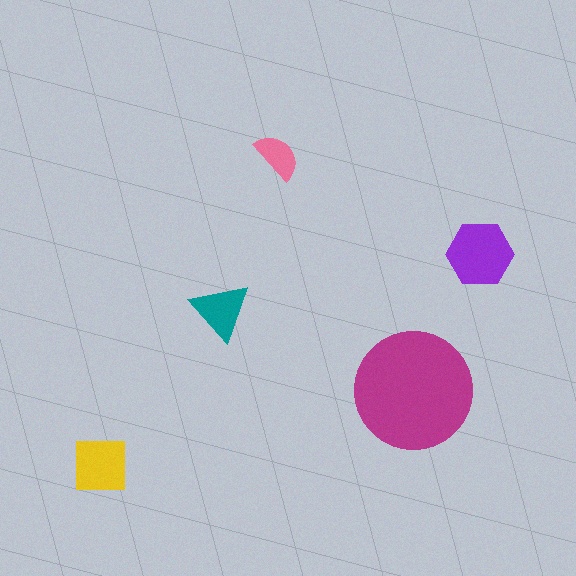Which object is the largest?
The magenta circle.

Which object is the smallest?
The pink semicircle.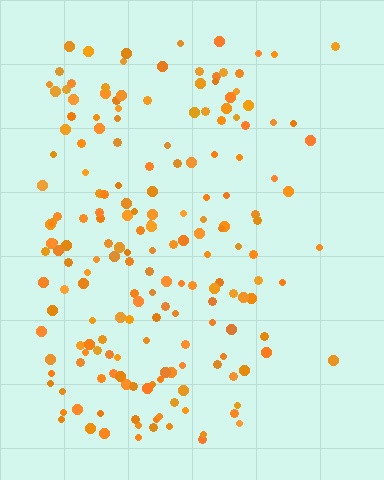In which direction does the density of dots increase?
From right to left, with the left side densest.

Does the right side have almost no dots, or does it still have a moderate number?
Still a moderate number, just noticeably fewer than the left.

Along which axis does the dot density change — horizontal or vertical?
Horizontal.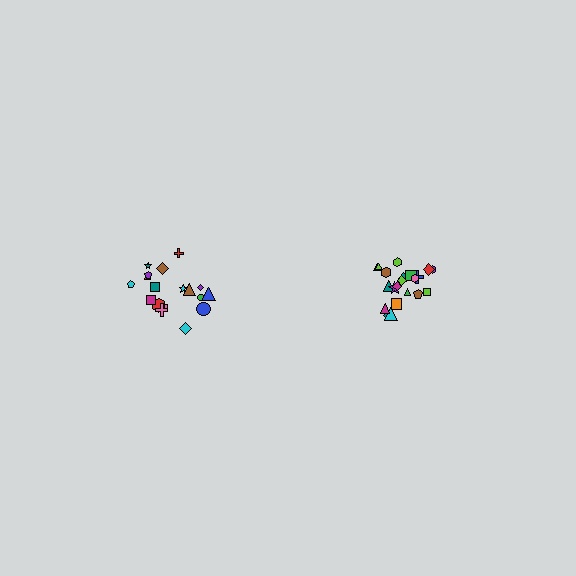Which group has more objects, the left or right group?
The right group.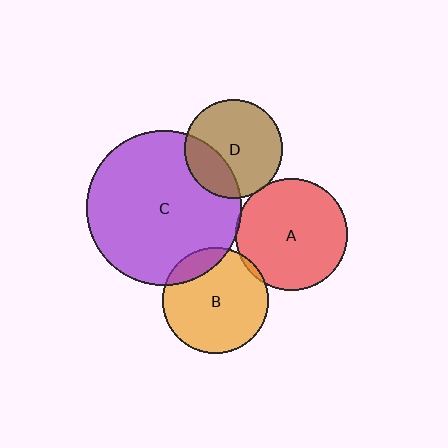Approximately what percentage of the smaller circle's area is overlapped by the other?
Approximately 5%.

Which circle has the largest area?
Circle C (purple).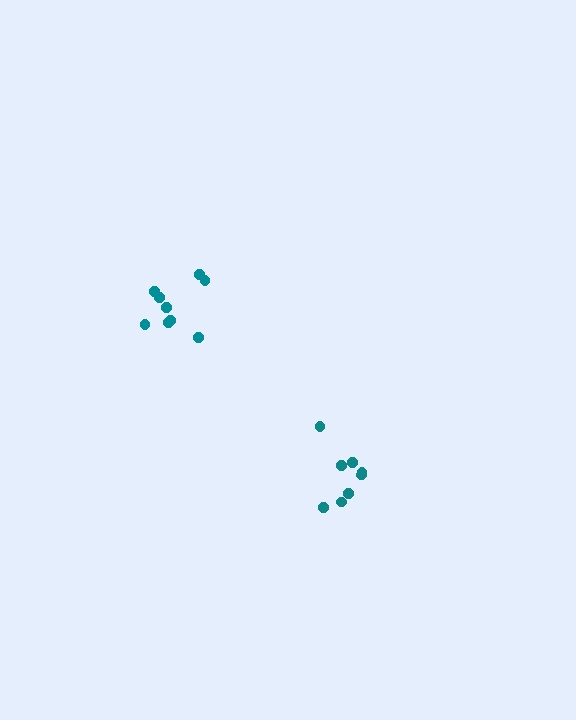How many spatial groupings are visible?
There are 2 spatial groupings.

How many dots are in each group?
Group 1: 9 dots, Group 2: 8 dots (17 total).